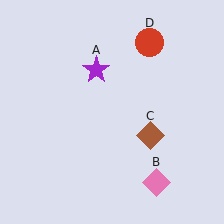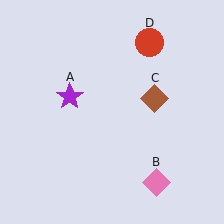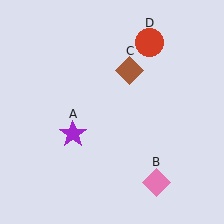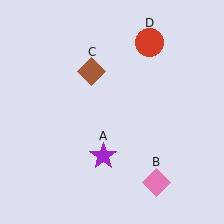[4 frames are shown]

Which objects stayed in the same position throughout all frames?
Pink diamond (object B) and red circle (object D) remained stationary.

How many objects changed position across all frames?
2 objects changed position: purple star (object A), brown diamond (object C).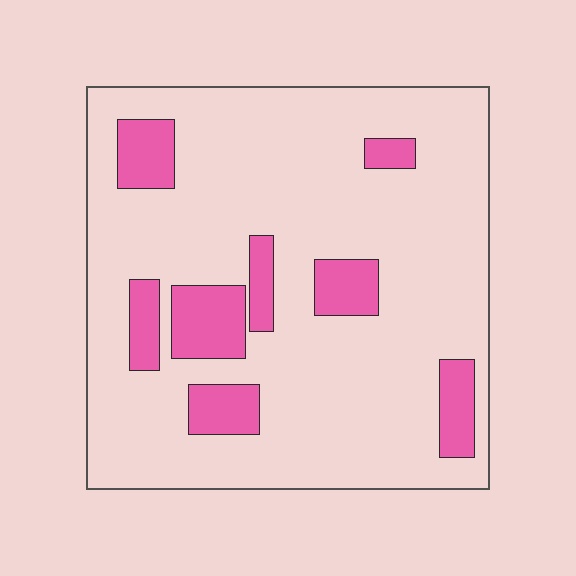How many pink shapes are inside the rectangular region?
8.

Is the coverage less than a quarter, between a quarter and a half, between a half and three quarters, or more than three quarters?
Less than a quarter.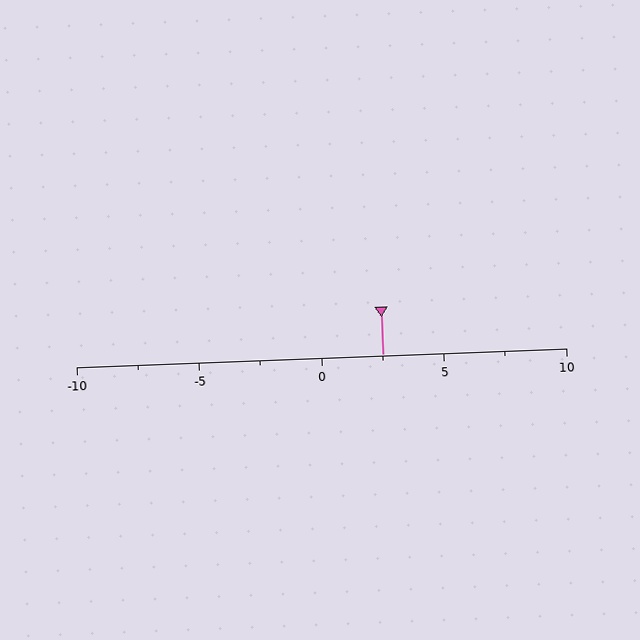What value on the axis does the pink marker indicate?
The marker indicates approximately 2.5.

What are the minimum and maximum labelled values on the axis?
The axis runs from -10 to 10.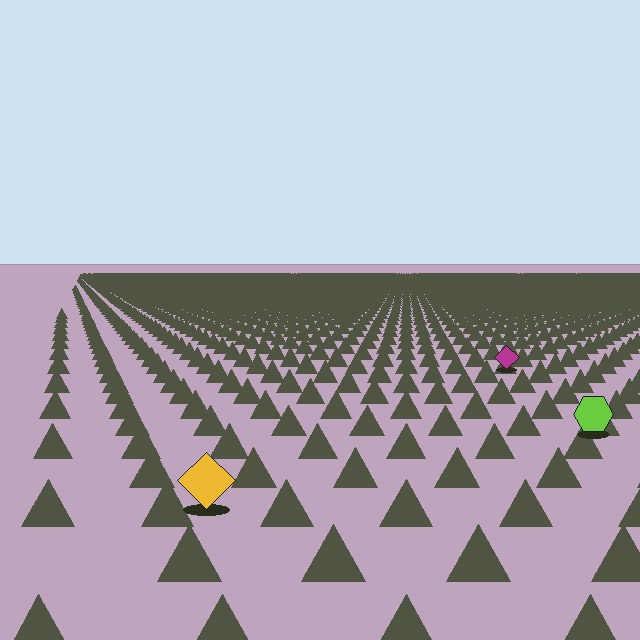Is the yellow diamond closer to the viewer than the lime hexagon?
Yes. The yellow diamond is closer — you can tell from the texture gradient: the ground texture is coarser near it.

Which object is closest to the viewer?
The yellow diamond is closest. The texture marks near it are larger and more spread out.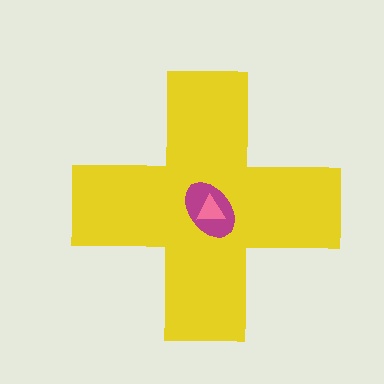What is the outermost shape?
The yellow cross.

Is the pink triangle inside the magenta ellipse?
Yes.